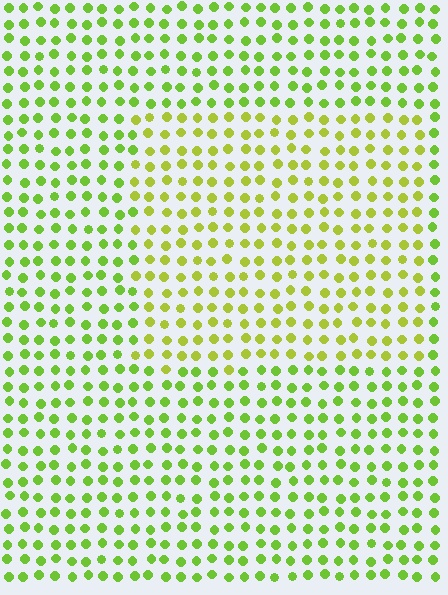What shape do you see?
I see a rectangle.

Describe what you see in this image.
The image is filled with small lime elements in a uniform arrangement. A rectangle-shaped region is visible where the elements are tinted to a slightly different hue, forming a subtle color boundary.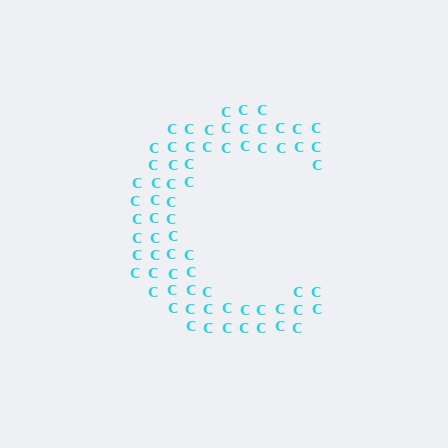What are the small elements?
The small elements are letter C's.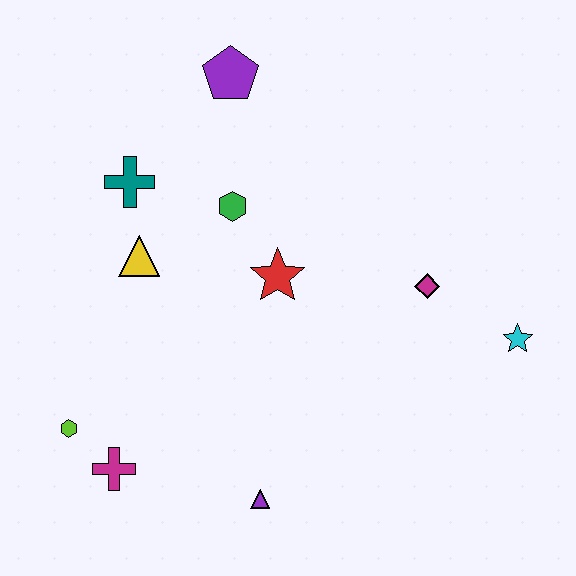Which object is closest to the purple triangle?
The magenta cross is closest to the purple triangle.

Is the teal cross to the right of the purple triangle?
No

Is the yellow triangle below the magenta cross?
No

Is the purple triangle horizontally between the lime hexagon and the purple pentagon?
No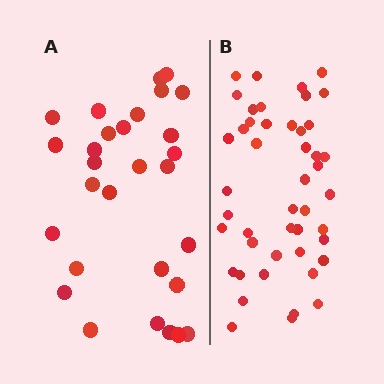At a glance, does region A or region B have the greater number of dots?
Region B (the right region) has more dots.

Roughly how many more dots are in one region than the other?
Region B has approximately 15 more dots than region A.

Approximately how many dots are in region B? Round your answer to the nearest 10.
About 50 dots. (The exact count is 46, which rounds to 50.)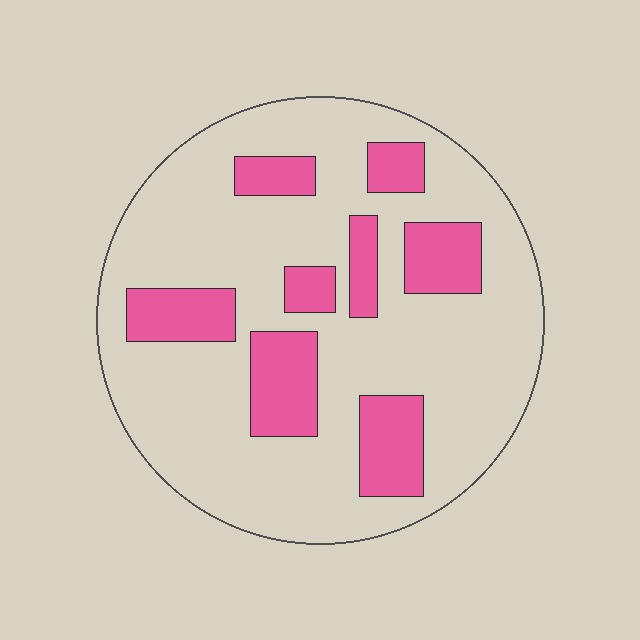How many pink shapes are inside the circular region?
8.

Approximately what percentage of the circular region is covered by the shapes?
Approximately 25%.